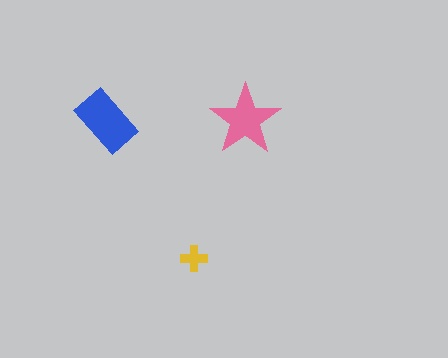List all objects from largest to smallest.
The blue rectangle, the pink star, the yellow cross.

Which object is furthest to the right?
The pink star is rightmost.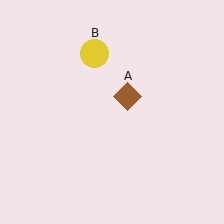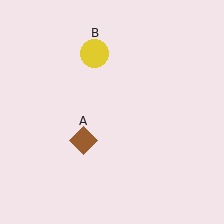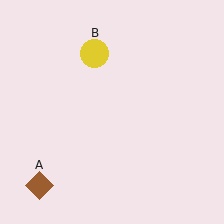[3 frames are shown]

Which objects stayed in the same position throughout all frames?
Yellow circle (object B) remained stationary.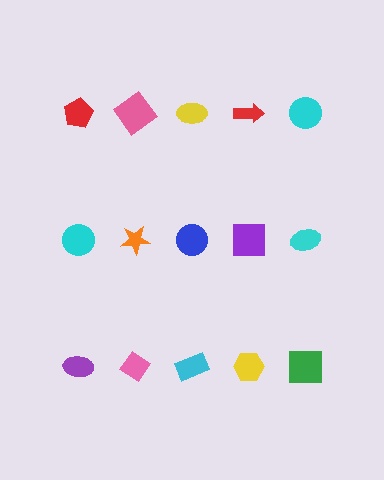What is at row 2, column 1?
A cyan circle.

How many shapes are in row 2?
5 shapes.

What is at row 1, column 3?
A yellow ellipse.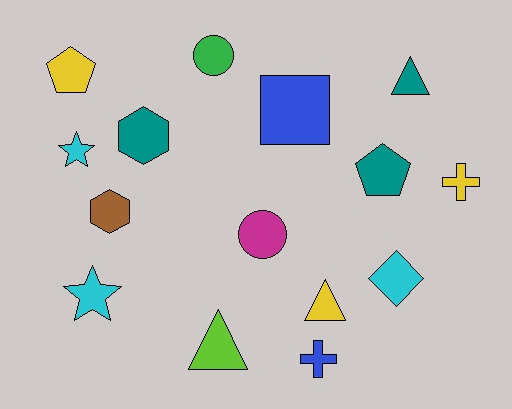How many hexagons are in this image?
There are 2 hexagons.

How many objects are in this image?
There are 15 objects.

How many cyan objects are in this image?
There are 3 cyan objects.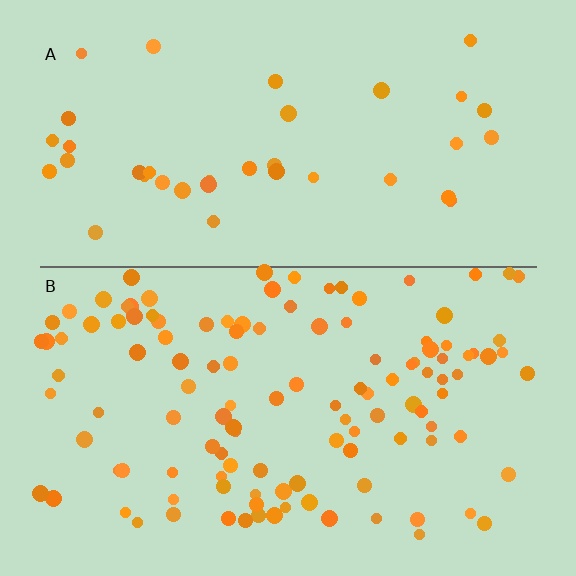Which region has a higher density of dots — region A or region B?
B (the bottom).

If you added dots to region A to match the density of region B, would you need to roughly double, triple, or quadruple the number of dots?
Approximately triple.